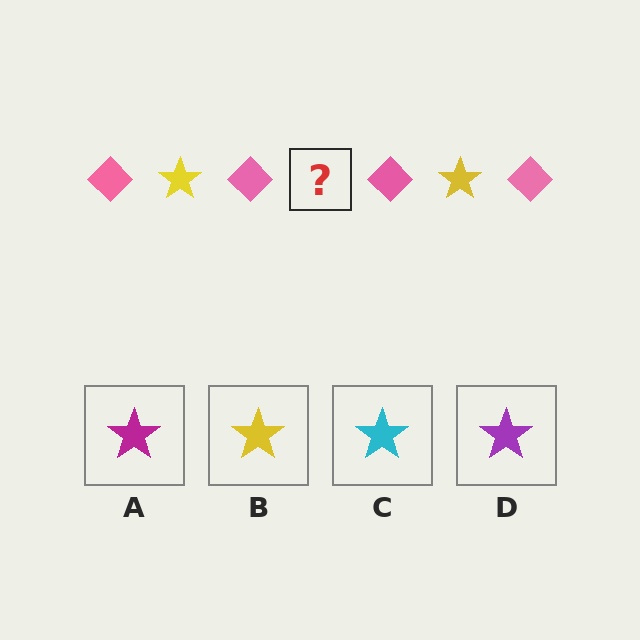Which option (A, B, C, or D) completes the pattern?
B.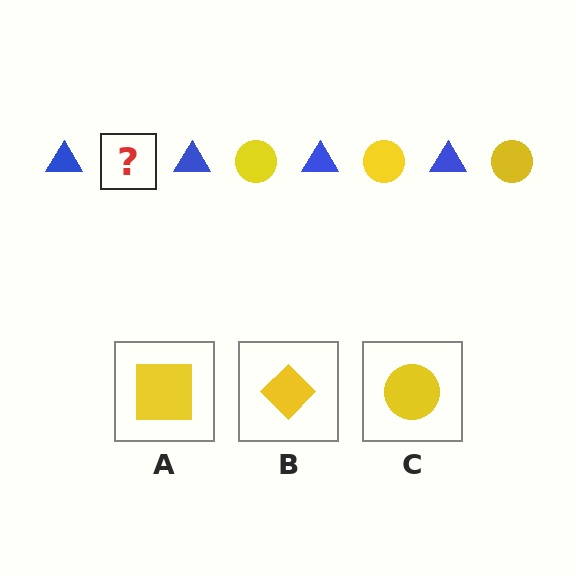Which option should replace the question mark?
Option C.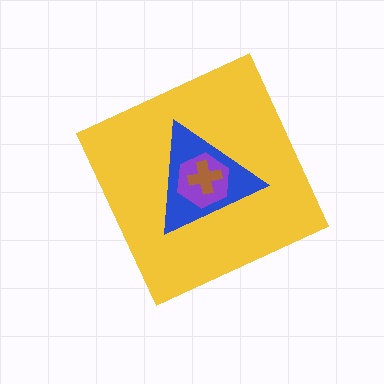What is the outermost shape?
The yellow diamond.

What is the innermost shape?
The brown cross.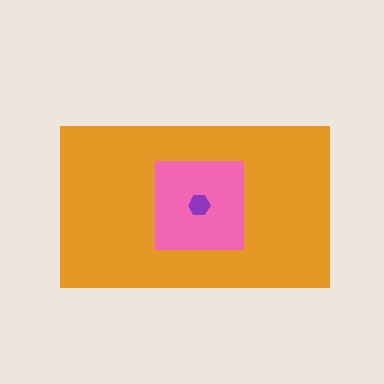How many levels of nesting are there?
3.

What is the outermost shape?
The orange rectangle.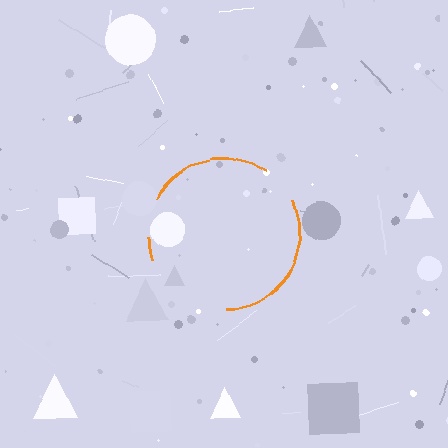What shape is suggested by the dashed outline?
The dashed outline suggests a circle.